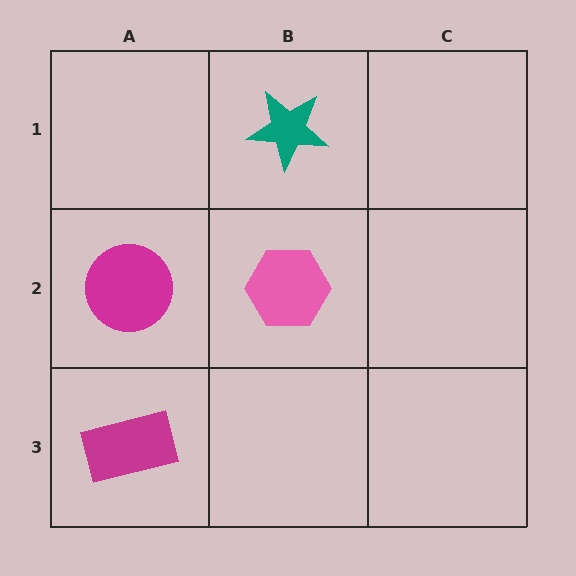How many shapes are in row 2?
2 shapes.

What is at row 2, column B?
A pink hexagon.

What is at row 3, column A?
A magenta rectangle.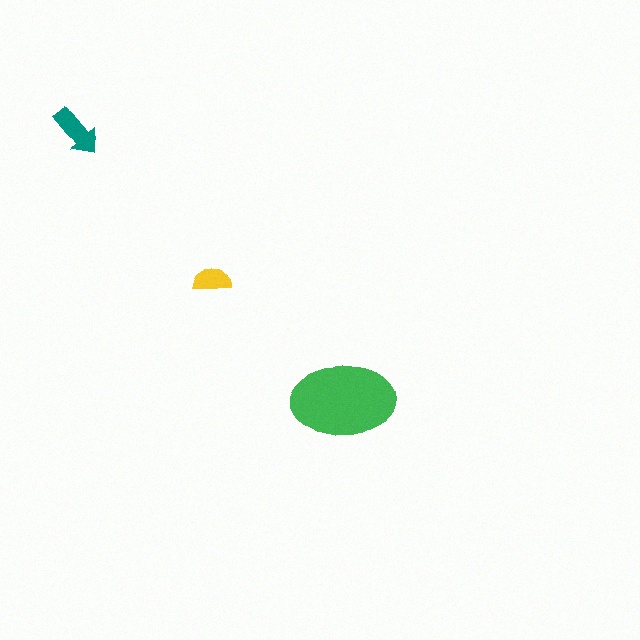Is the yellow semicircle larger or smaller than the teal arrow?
Smaller.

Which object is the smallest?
The yellow semicircle.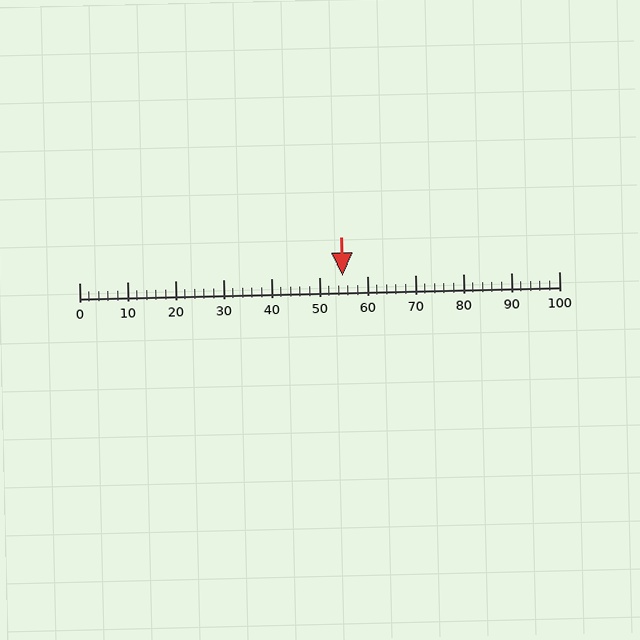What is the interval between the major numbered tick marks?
The major tick marks are spaced 10 units apart.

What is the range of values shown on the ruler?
The ruler shows values from 0 to 100.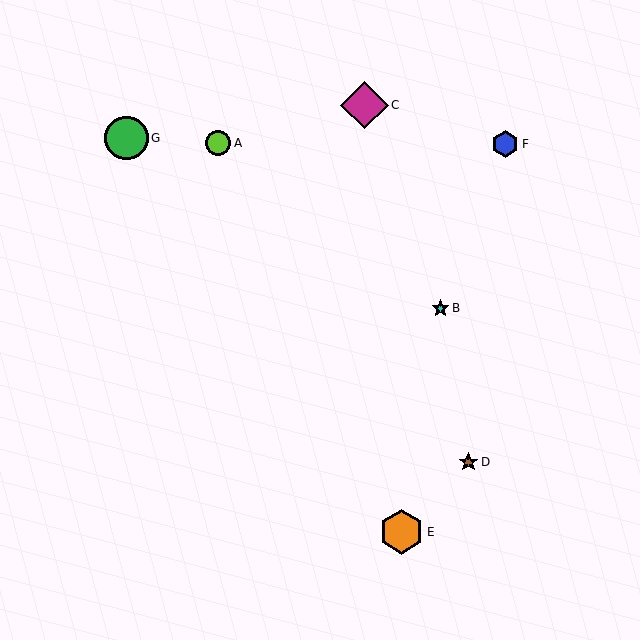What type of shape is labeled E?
Shape E is an orange hexagon.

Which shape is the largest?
The magenta diamond (labeled C) is the largest.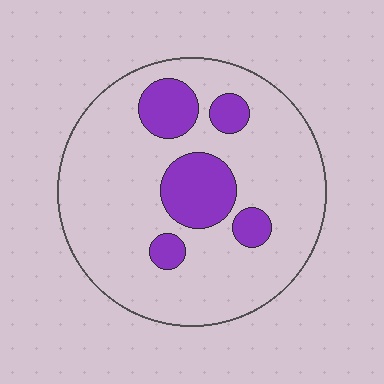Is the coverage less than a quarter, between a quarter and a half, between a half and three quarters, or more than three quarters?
Less than a quarter.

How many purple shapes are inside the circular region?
5.